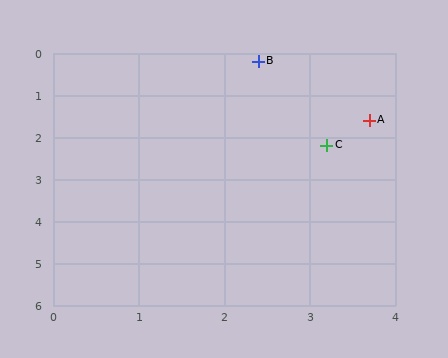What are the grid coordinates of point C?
Point C is at approximately (3.2, 2.2).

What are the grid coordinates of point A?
Point A is at approximately (3.7, 1.6).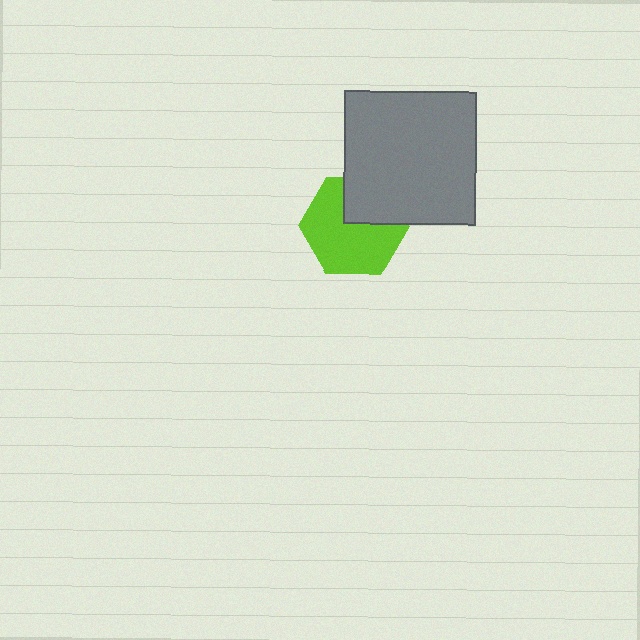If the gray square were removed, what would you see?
You would see the complete lime hexagon.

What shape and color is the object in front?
The object in front is a gray square.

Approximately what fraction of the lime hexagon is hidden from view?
Roughly 30% of the lime hexagon is hidden behind the gray square.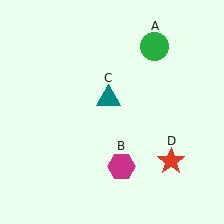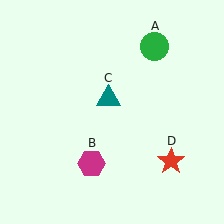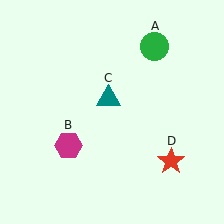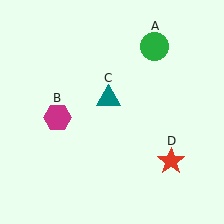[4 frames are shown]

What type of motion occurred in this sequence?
The magenta hexagon (object B) rotated clockwise around the center of the scene.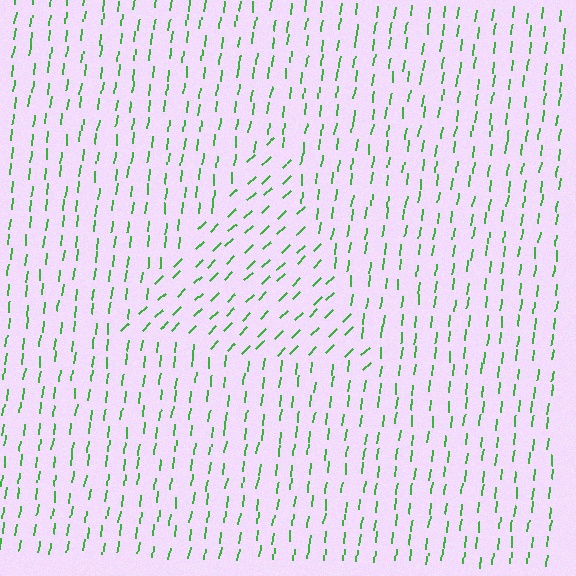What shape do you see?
I see a triangle.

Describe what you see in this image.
The image is filled with small green line segments. A triangle region in the image has lines oriented differently from the surrounding lines, creating a visible texture boundary.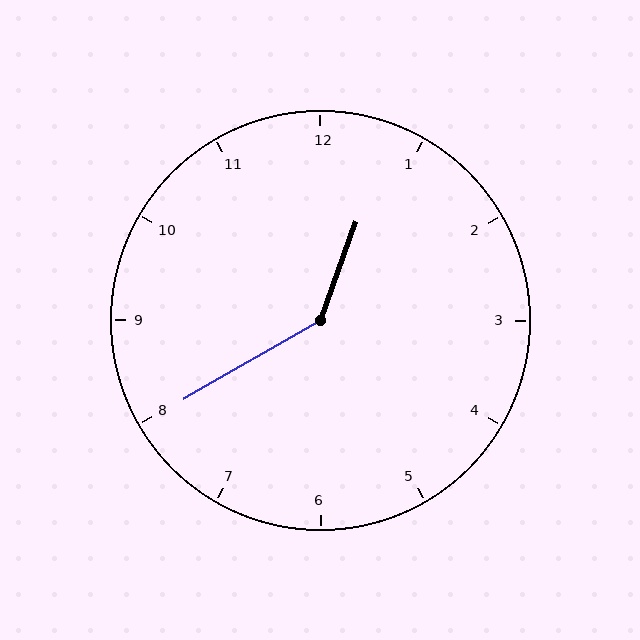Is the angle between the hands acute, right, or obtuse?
It is obtuse.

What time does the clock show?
12:40.